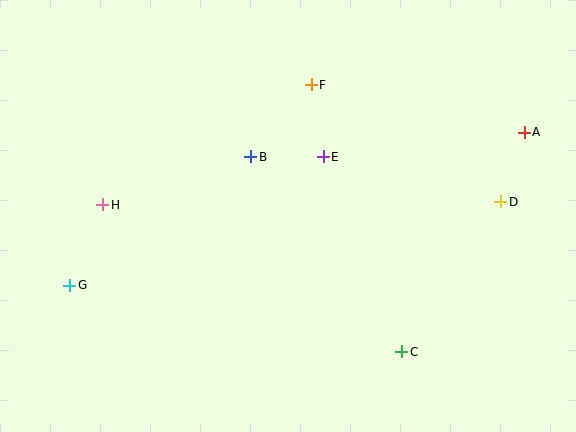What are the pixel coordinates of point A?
Point A is at (524, 132).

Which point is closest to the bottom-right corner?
Point C is closest to the bottom-right corner.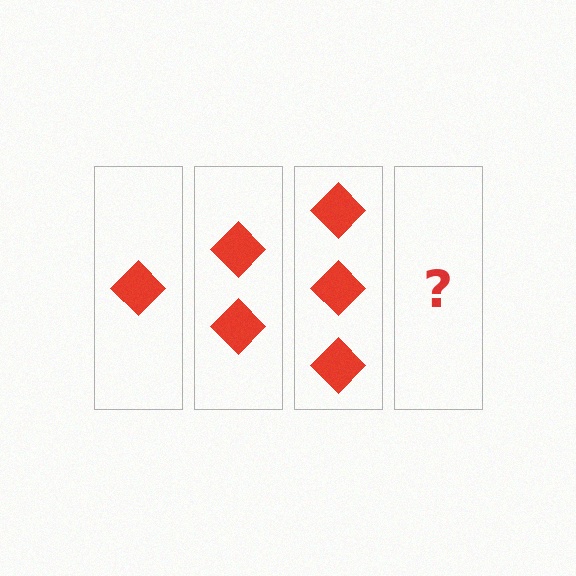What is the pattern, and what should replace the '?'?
The pattern is that each step adds one more diamond. The '?' should be 4 diamonds.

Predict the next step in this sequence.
The next step is 4 diamonds.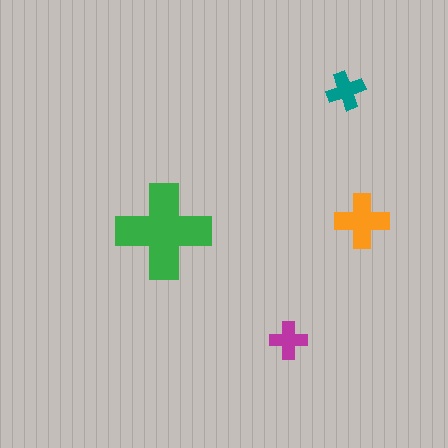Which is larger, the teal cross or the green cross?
The green one.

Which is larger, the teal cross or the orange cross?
The orange one.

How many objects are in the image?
There are 4 objects in the image.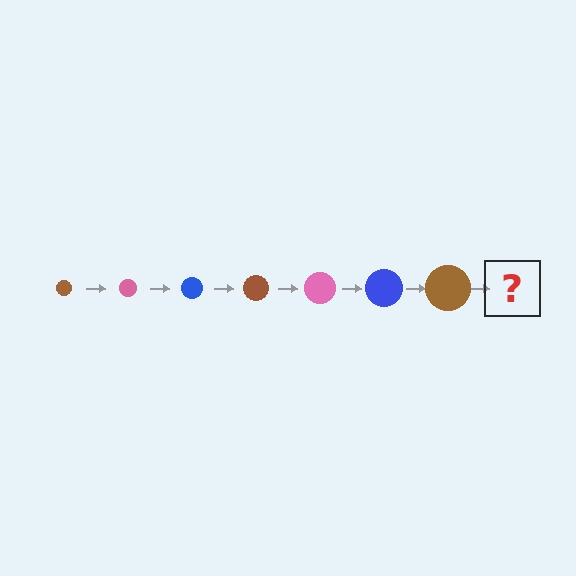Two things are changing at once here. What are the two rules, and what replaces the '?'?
The two rules are that the circle grows larger each step and the color cycles through brown, pink, and blue. The '?' should be a pink circle, larger than the previous one.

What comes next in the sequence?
The next element should be a pink circle, larger than the previous one.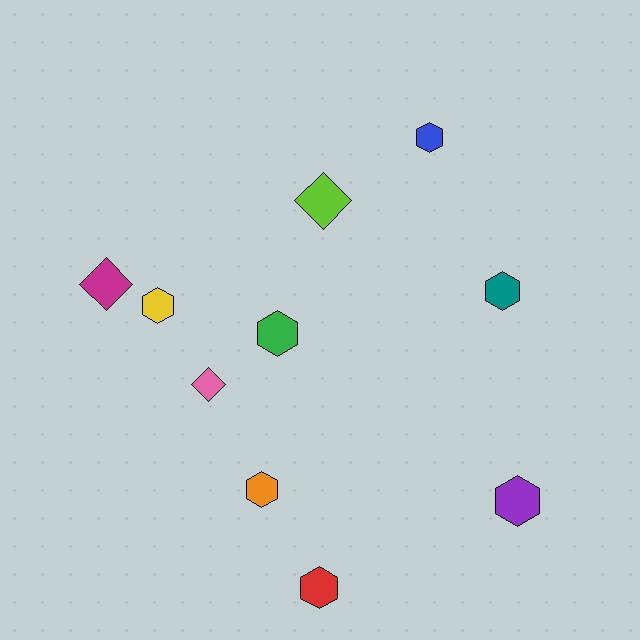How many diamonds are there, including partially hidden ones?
There are 3 diamonds.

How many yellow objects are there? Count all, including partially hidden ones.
There is 1 yellow object.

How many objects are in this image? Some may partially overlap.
There are 10 objects.